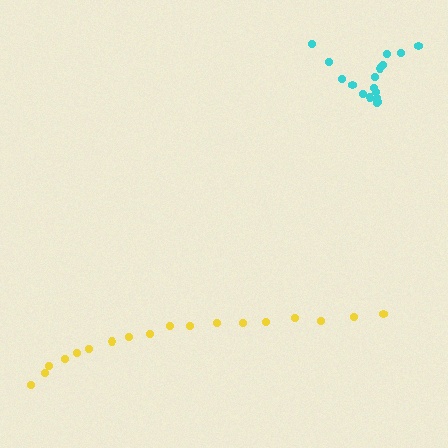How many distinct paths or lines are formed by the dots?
There are 2 distinct paths.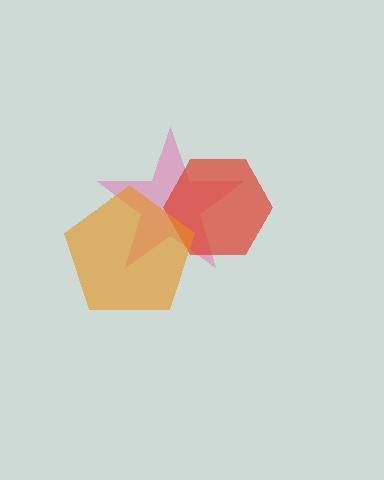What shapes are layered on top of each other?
The layered shapes are: a pink star, a red hexagon, an orange pentagon.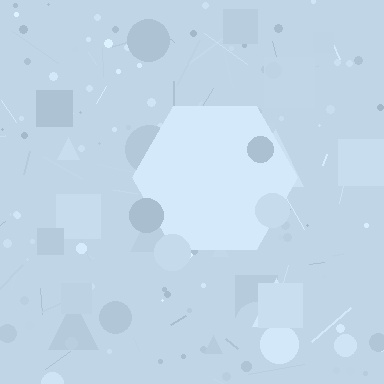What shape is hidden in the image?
A hexagon is hidden in the image.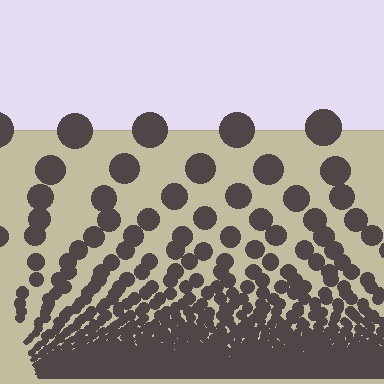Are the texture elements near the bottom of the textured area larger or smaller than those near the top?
Smaller. The gradient is inverted — elements near the bottom are smaller and denser.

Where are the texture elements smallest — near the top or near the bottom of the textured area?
Near the bottom.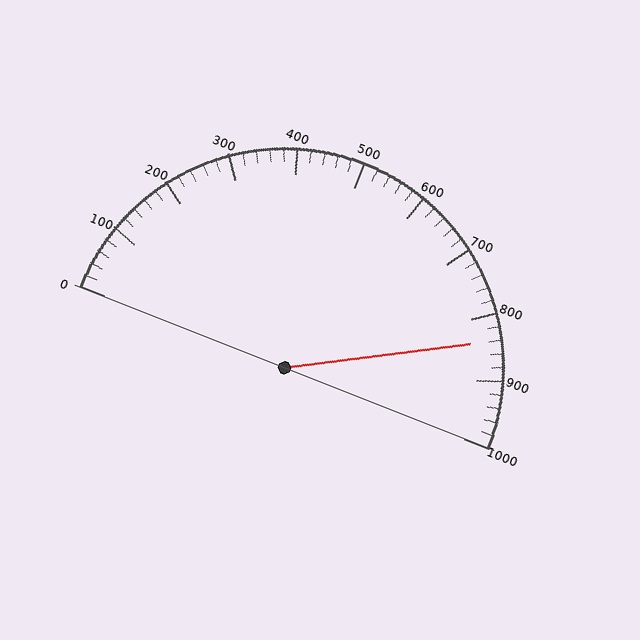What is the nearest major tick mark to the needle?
The nearest major tick mark is 800.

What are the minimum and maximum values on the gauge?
The gauge ranges from 0 to 1000.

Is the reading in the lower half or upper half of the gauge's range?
The reading is in the upper half of the range (0 to 1000).